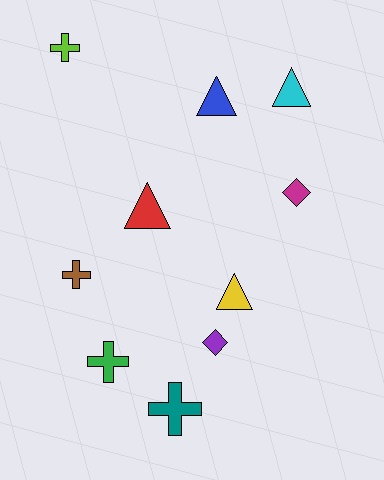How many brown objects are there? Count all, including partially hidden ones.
There is 1 brown object.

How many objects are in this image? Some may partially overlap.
There are 10 objects.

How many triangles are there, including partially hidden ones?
There are 4 triangles.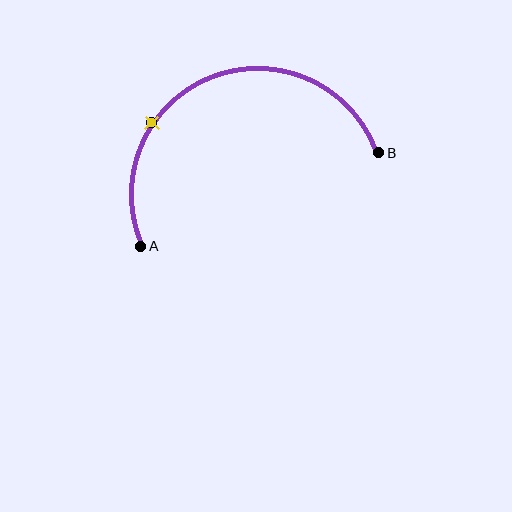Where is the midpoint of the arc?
The arc midpoint is the point on the curve farthest from the straight line joining A and B. It sits above that line.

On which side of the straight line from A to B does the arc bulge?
The arc bulges above the straight line connecting A and B.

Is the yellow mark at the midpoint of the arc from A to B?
No. The yellow mark lies on the arc but is closer to endpoint A. The arc midpoint would be at the point on the curve equidistant along the arc from both A and B.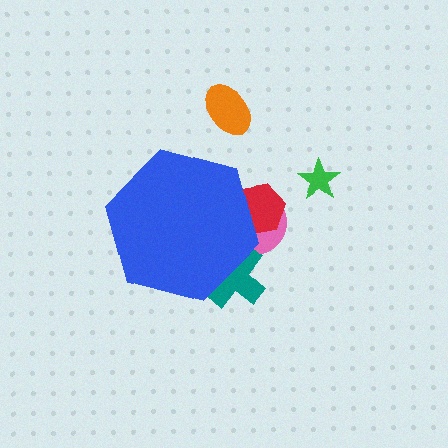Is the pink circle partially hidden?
Yes, the pink circle is partially hidden behind the blue hexagon.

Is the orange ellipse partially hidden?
No, the orange ellipse is fully visible.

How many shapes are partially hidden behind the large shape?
3 shapes are partially hidden.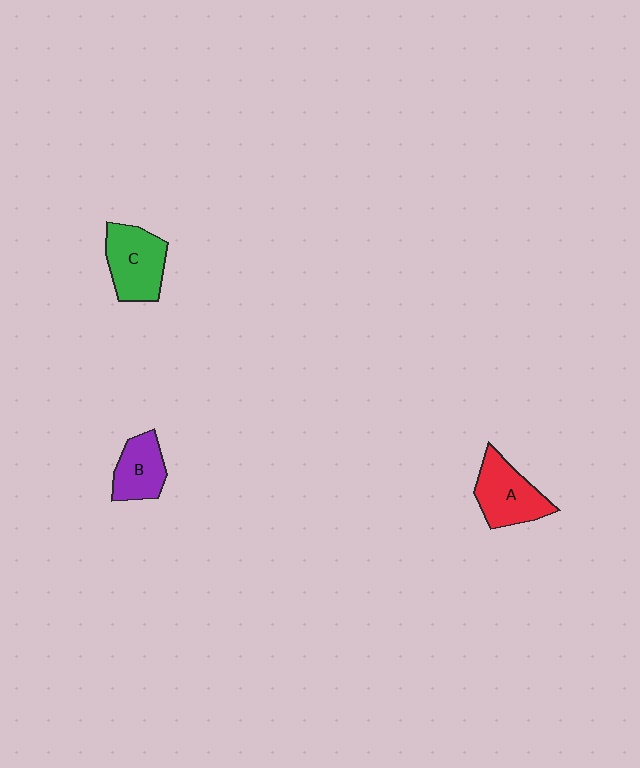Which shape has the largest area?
Shape C (green).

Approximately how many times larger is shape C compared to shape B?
Approximately 1.4 times.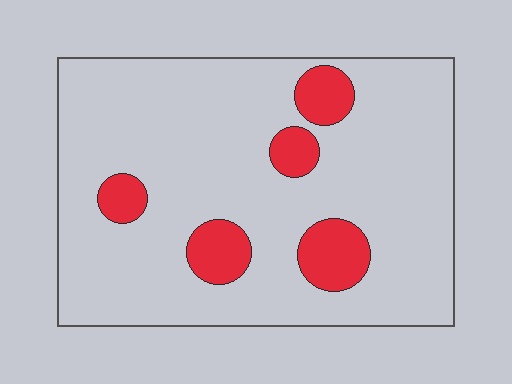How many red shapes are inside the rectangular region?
5.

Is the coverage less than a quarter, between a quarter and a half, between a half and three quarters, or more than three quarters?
Less than a quarter.